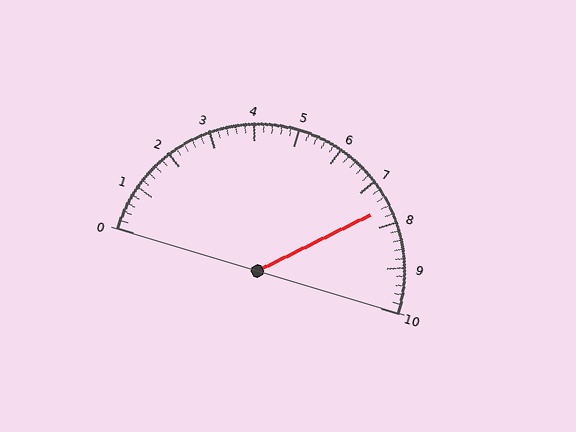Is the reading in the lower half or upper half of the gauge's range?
The reading is in the upper half of the range (0 to 10).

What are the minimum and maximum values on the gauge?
The gauge ranges from 0 to 10.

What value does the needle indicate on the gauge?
The needle indicates approximately 7.6.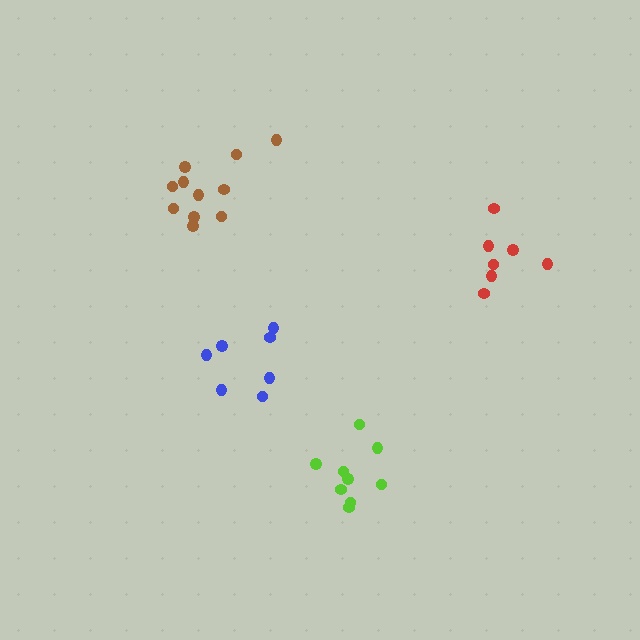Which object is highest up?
The brown cluster is topmost.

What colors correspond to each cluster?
The clusters are colored: blue, lime, red, brown.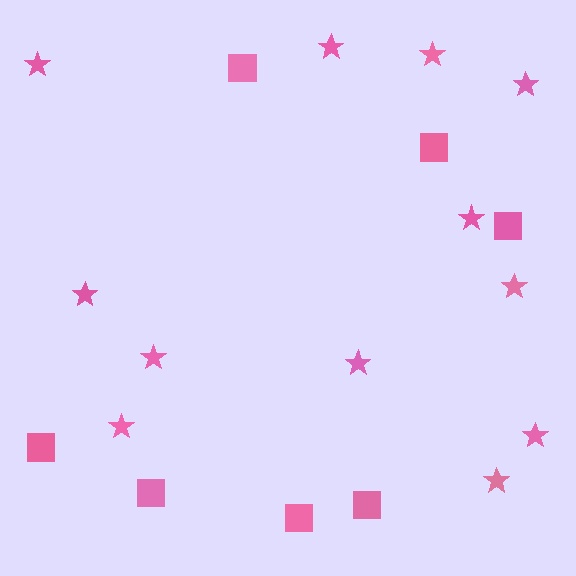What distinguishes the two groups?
There are 2 groups: one group of stars (12) and one group of squares (7).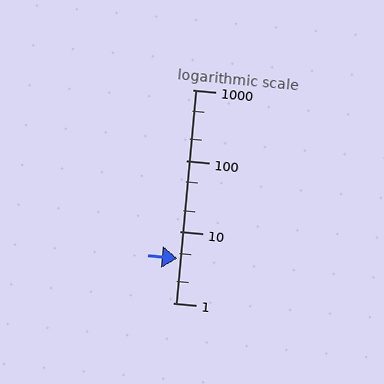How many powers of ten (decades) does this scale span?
The scale spans 3 decades, from 1 to 1000.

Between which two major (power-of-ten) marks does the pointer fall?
The pointer is between 1 and 10.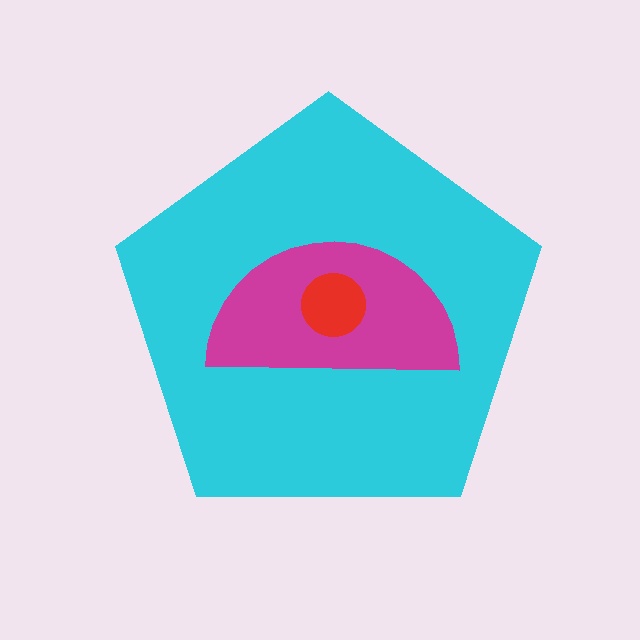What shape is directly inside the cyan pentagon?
The magenta semicircle.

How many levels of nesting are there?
3.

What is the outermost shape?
The cyan pentagon.